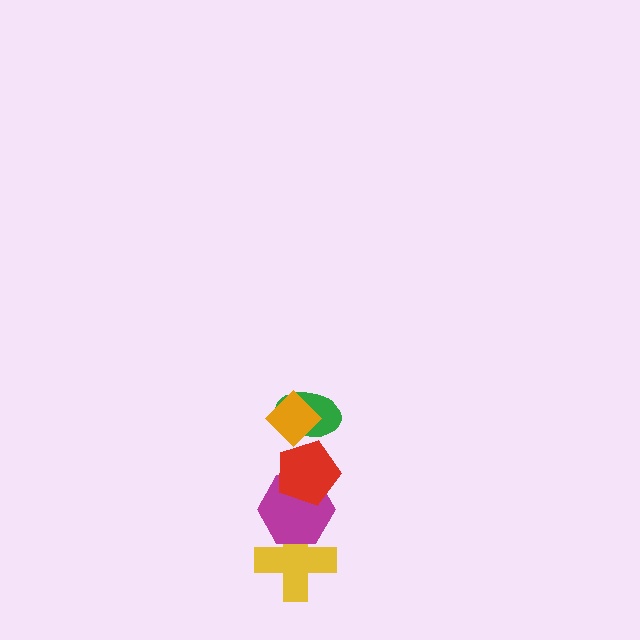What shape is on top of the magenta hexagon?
The red pentagon is on top of the magenta hexagon.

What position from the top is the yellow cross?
The yellow cross is 5th from the top.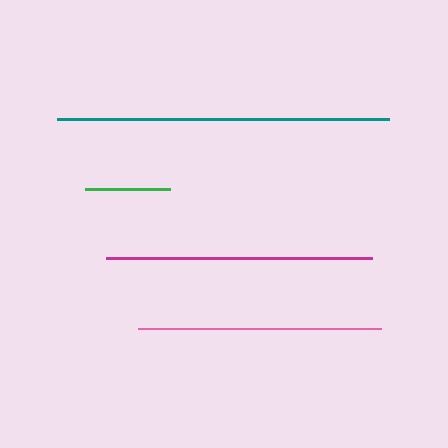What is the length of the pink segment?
The pink segment is approximately 242 pixels long.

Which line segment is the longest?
The teal line is the longest at approximately 333 pixels.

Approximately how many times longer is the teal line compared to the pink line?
The teal line is approximately 1.4 times the length of the pink line.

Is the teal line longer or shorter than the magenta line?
The teal line is longer than the magenta line.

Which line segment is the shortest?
The green line is the shortest at approximately 85 pixels.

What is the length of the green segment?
The green segment is approximately 85 pixels long.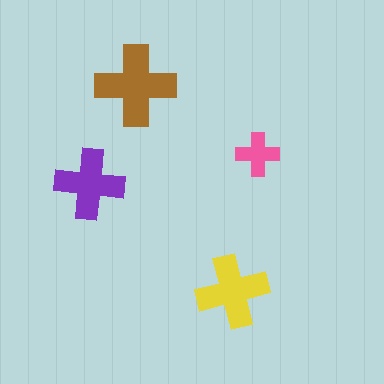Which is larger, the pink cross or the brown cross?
The brown one.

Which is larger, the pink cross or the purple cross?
The purple one.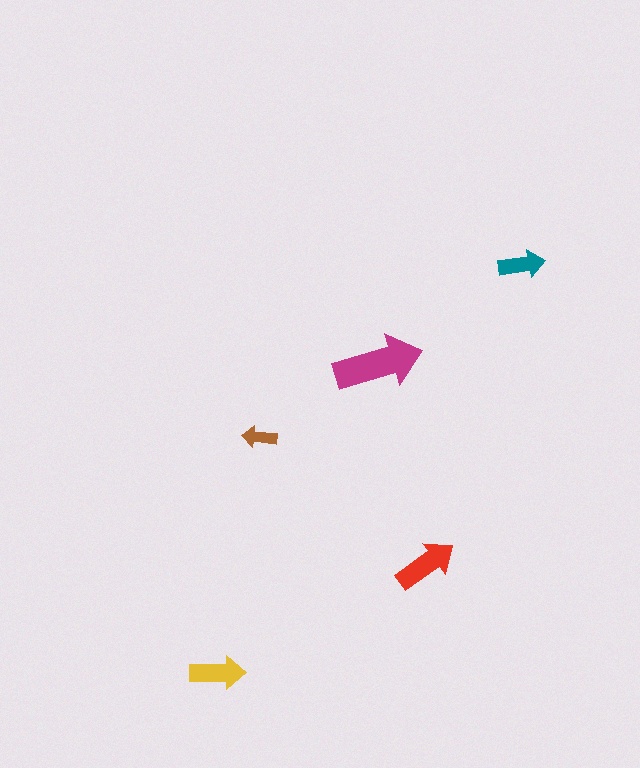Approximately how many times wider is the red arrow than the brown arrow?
About 2 times wider.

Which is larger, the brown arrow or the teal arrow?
The teal one.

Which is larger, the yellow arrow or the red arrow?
The red one.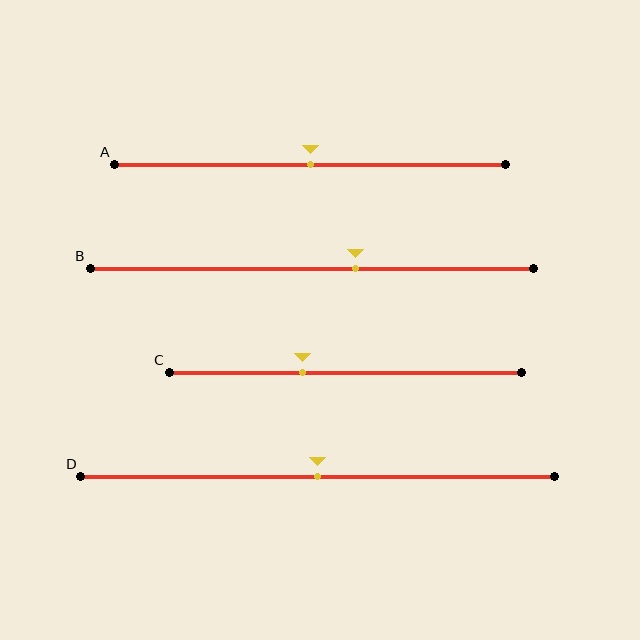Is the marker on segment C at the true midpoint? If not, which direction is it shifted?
No, the marker on segment C is shifted to the left by about 12% of the segment length.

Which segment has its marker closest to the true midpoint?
Segment A has its marker closest to the true midpoint.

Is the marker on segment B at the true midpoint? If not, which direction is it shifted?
No, the marker on segment B is shifted to the right by about 10% of the segment length.